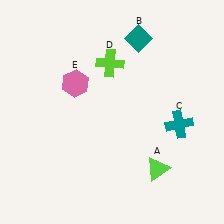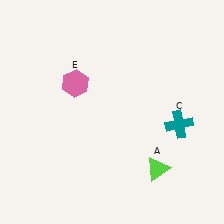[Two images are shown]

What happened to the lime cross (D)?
The lime cross (D) was removed in Image 2. It was in the top-left area of Image 1.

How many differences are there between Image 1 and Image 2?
There are 2 differences between the two images.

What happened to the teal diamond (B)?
The teal diamond (B) was removed in Image 2. It was in the top-right area of Image 1.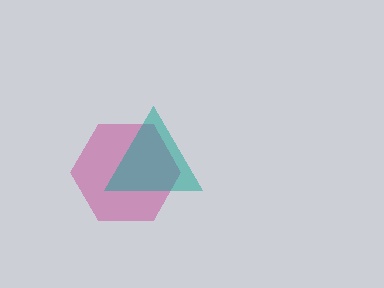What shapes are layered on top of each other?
The layered shapes are: a magenta hexagon, a teal triangle.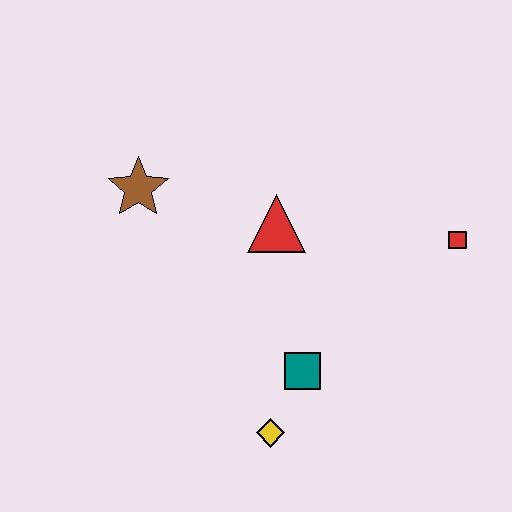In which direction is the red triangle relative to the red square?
The red triangle is to the left of the red square.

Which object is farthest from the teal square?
The brown star is farthest from the teal square.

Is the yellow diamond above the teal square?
No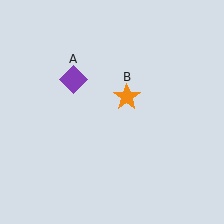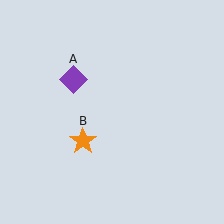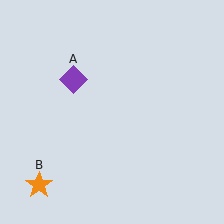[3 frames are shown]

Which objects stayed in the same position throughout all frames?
Purple diamond (object A) remained stationary.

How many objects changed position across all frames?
1 object changed position: orange star (object B).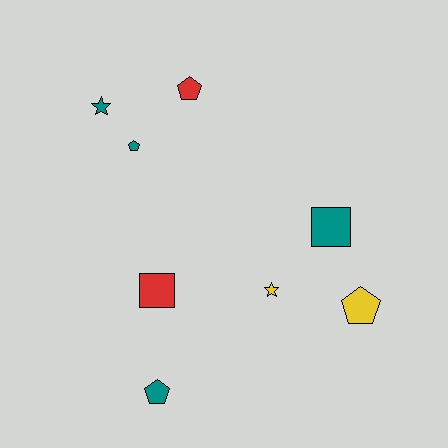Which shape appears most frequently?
Pentagon, with 4 objects.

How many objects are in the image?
There are 8 objects.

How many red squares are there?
There is 1 red square.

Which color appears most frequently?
Teal, with 4 objects.